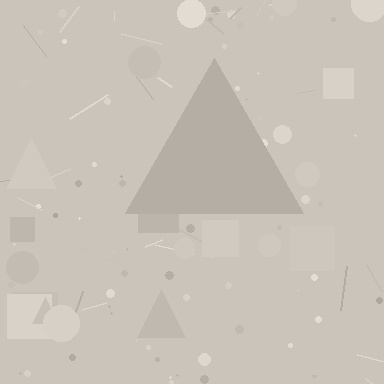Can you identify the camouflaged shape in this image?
The camouflaged shape is a triangle.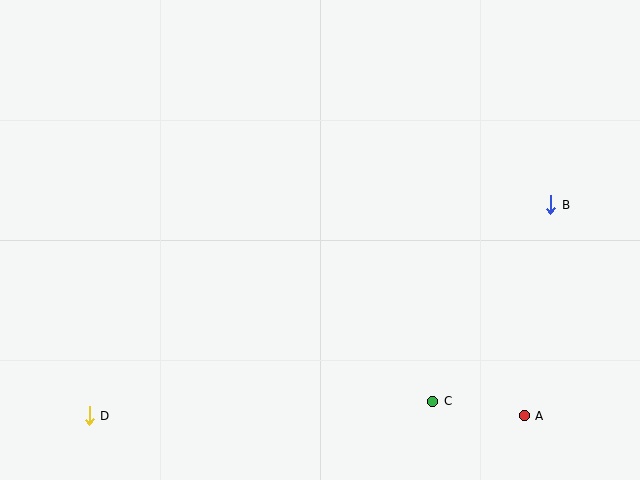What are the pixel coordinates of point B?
Point B is at (551, 205).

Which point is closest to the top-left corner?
Point D is closest to the top-left corner.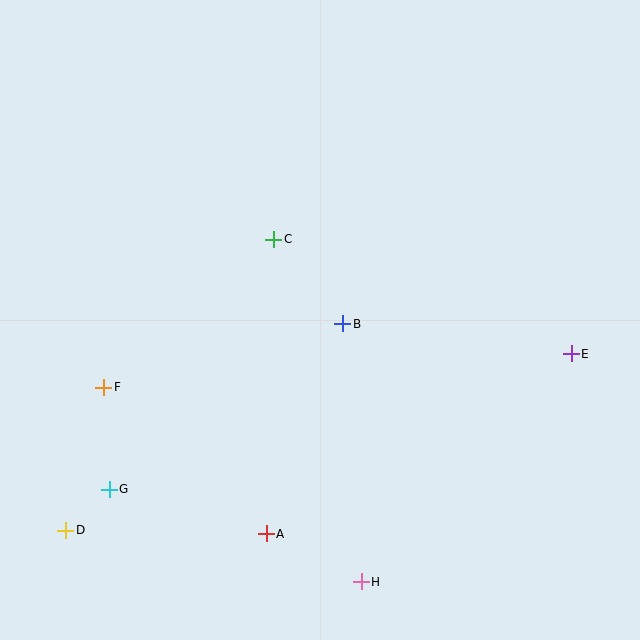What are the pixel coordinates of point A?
Point A is at (266, 534).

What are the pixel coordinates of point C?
Point C is at (274, 239).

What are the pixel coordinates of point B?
Point B is at (343, 324).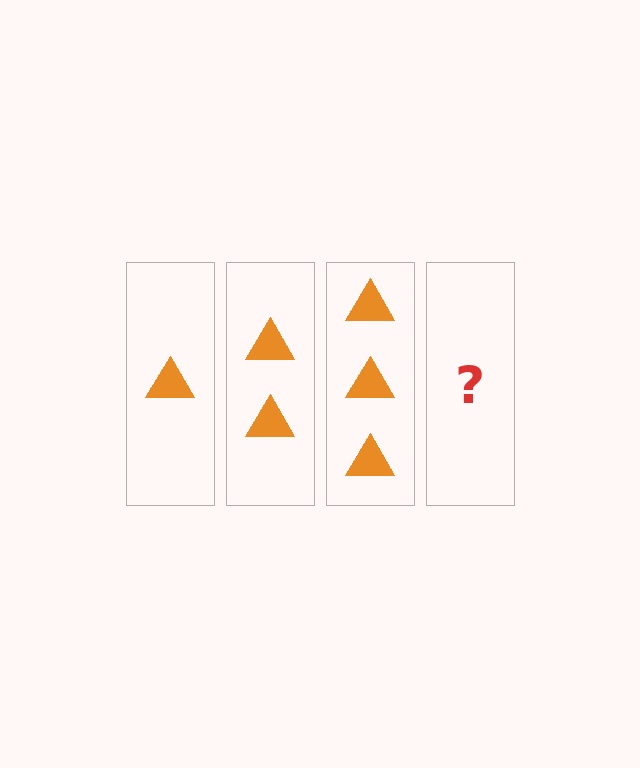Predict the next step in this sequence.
The next step is 4 triangles.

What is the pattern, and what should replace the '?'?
The pattern is that each step adds one more triangle. The '?' should be 4 triangles.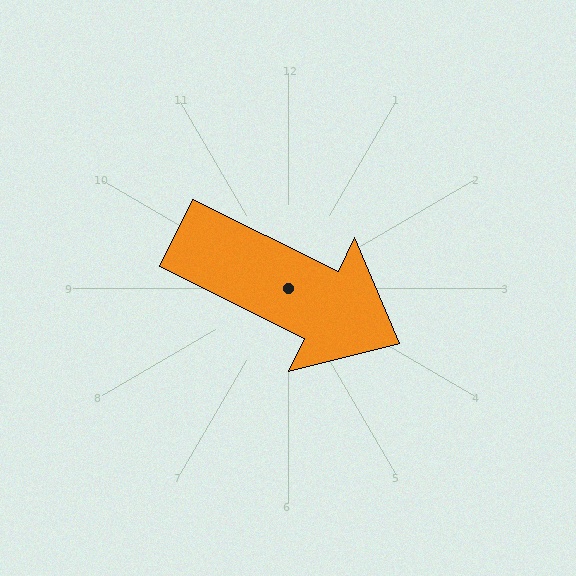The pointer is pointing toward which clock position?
Roughly 4 o'clock.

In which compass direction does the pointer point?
Southeast.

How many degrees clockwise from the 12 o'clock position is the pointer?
Approximately 116 degrees.